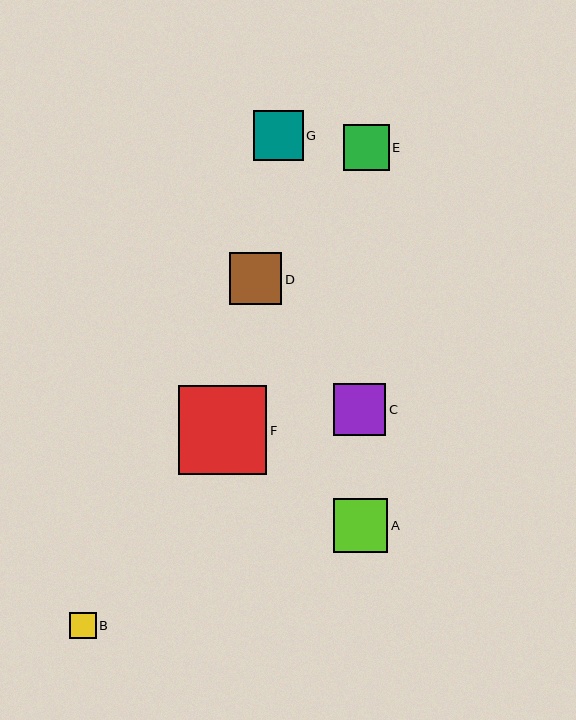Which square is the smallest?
Square B is the smallest with a size of approximately 26 pixels.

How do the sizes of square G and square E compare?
Square G and square E are approximately the same size.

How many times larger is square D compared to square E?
Square D is approximately 1.1 times the size of square E.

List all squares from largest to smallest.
From largest to smallest: F, A, C, D, G, E, B.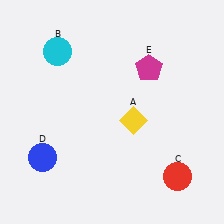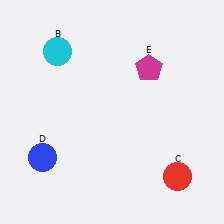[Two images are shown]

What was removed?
The yellow diamond (A) was removed in Image 2.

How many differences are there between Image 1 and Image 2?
There is 1 difference between the two images.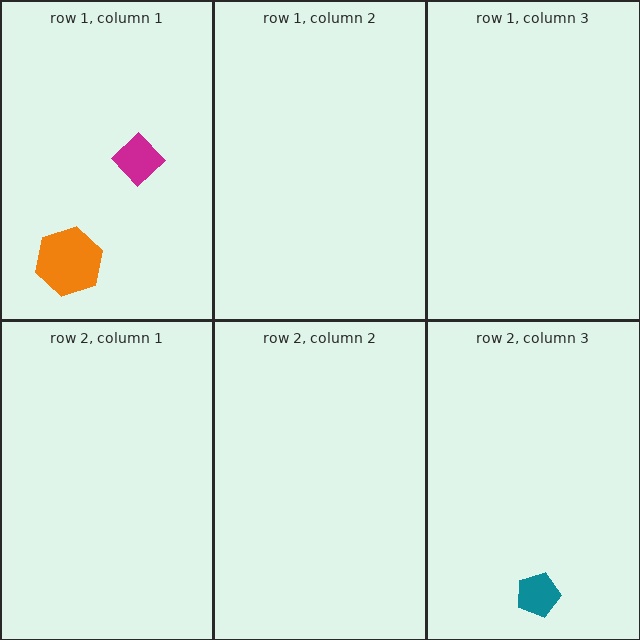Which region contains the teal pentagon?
The row 2, column 3 region.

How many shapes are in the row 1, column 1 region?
2.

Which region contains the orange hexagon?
The row 1, column 1 region.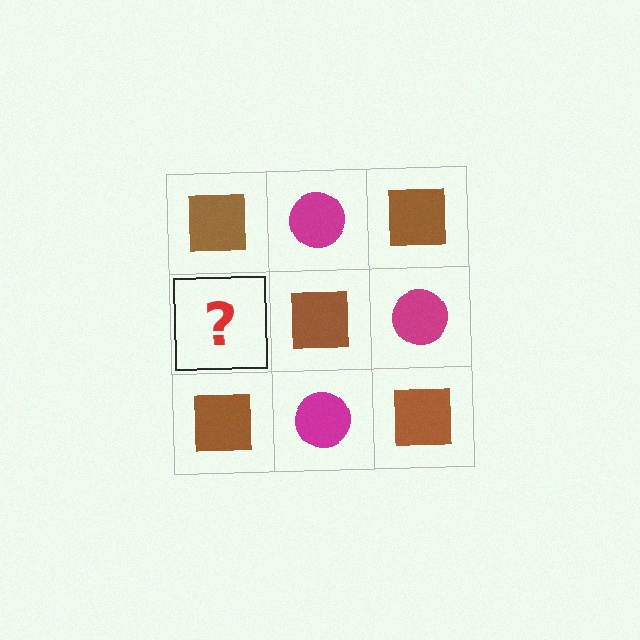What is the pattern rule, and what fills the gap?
The rule is that it alternates brown square and magenta circle in a checkerboard pattern. The gap should be filled with a magenta circle.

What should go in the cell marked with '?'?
The missing cell should contain a magenta circle.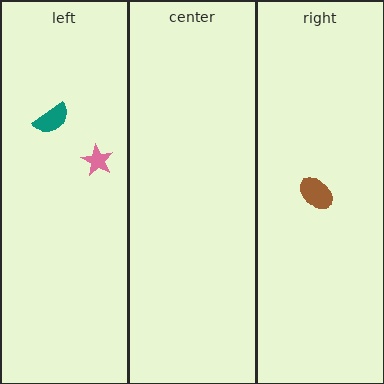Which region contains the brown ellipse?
The right region.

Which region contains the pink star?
The left region.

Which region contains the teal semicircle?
The left region.